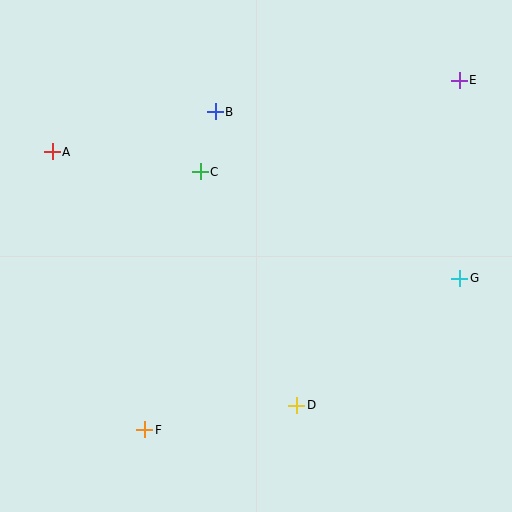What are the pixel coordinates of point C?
Point C is at (200, 172).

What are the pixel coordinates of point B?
Point B is at (215, 112).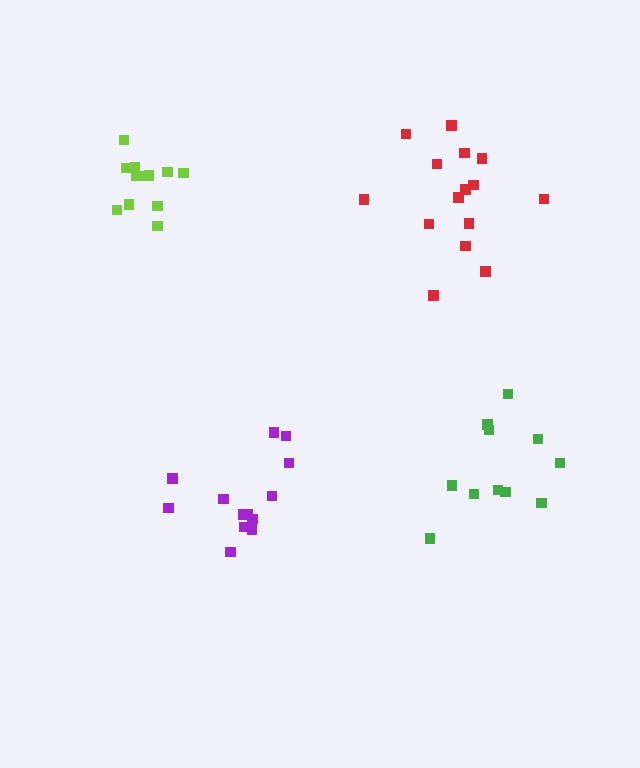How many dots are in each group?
Group 1: 13 dots, Group 2: 12 dots, Group 3: 15 dots, Group 4: 11 dots (51 total).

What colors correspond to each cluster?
The clusters are colored: purple, lime, red, green.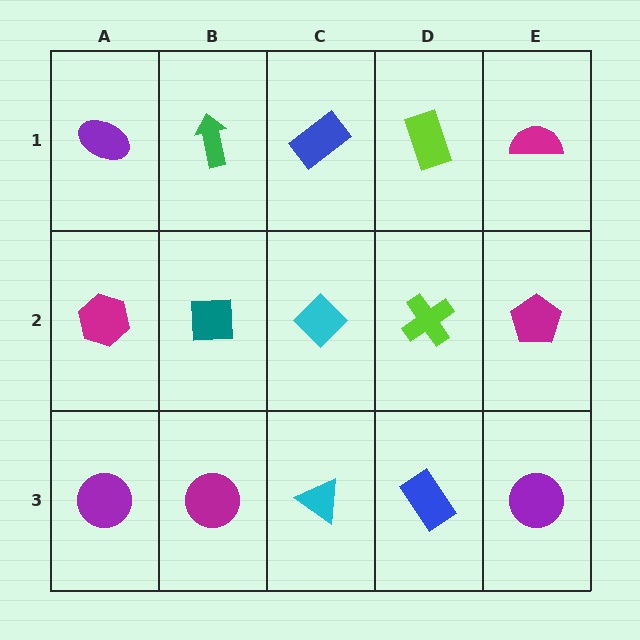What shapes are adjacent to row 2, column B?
A green arrow (row 1, column B), a magenta circle (row 3, column B), a magenta hexagon (row 2, column A), a cyan diamond (row 2, column C).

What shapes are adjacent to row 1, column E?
A magenta pentagon (row 2, column E), a lime rectangle (row 1, column D).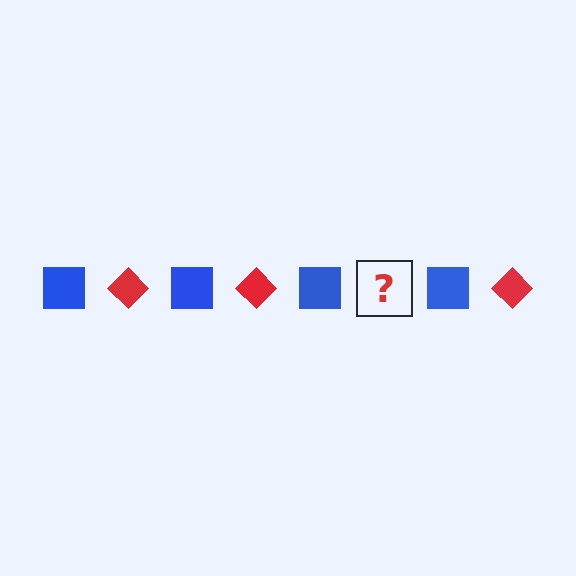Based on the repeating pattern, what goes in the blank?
The blank should be a red diamond.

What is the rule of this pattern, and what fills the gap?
The rule is that the pattern alternates between blue square and red diamond. The gap should be filled with a red diamond.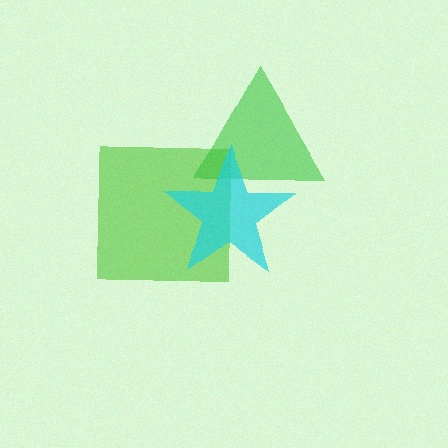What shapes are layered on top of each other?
The layered shapes are: a lime square, a green triangle, a cyan star.